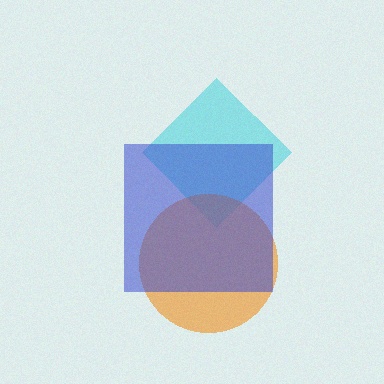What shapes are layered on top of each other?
The layered shapes are: a cyan diamond, an orange circle, a blue square.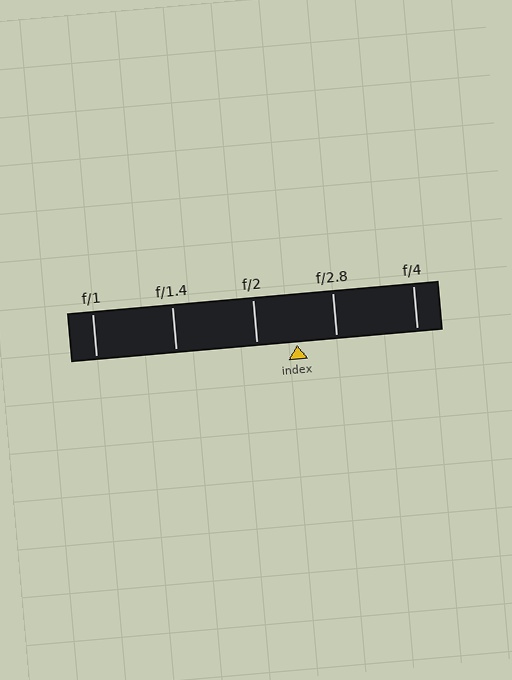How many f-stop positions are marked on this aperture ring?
There are 5 f-stop positions marked.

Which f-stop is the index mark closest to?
The index mark is closest to f/2.8.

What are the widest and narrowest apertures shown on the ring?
The widest aperture shown is f/1 and the narrowest is f/4.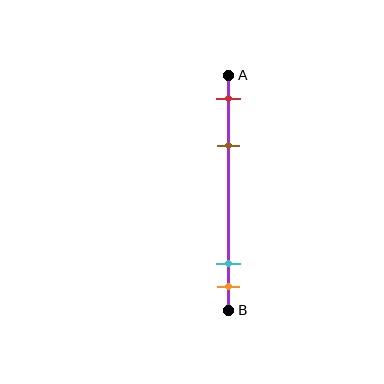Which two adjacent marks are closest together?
The cyan and orange marks are the closest adjacent pair.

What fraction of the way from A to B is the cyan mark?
The cyan mark is approximately 80% (0.8) of the way from A to B.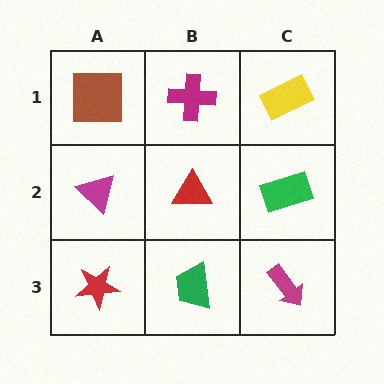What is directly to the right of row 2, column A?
A red triangle.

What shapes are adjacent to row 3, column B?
A red triangle (row 2, column B), a red star (row 3, column A), a magenta arrow (row 3, column C).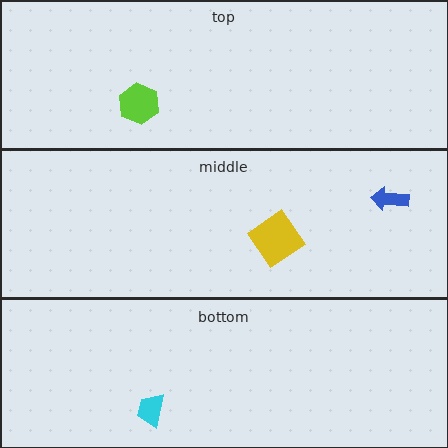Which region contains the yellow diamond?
The middle region.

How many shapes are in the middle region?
2.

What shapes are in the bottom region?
The cyan trapezoid.